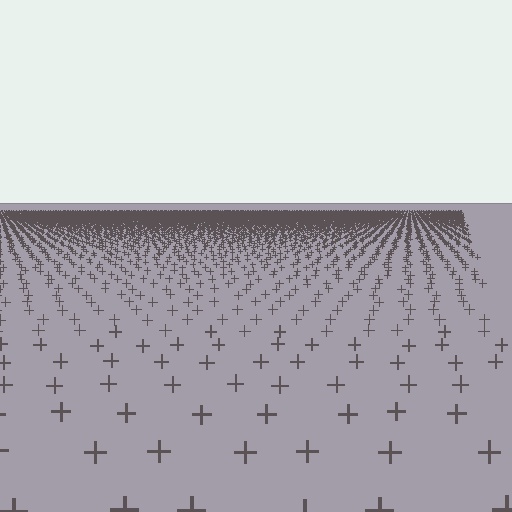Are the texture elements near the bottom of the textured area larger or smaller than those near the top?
Larger. Near the bottom, elements are closer to the viewer and appear at a bigger on-screen size.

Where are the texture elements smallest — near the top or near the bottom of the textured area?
Near the top.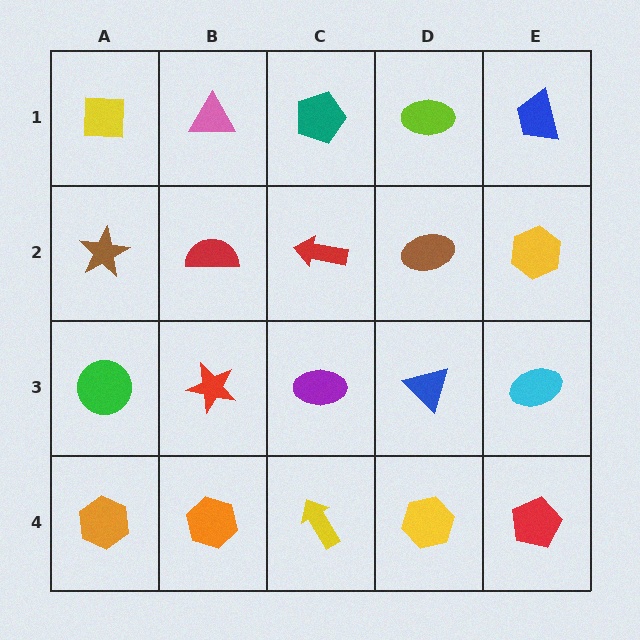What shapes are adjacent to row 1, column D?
A brown ellipse (row 2, column D), a teal pentagon (row 1, column C), a blue trapezoid (row 1, column E).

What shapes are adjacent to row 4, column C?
A purple ellipse (row 3, column C), an orange hexagon (row 4, column B), a yellow hexagon (row 4, column D).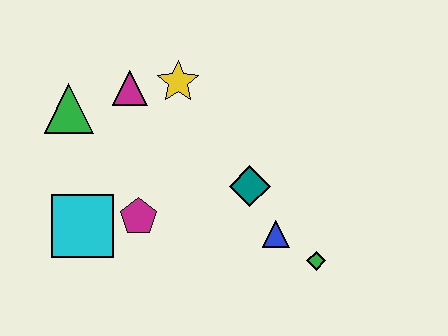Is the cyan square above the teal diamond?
No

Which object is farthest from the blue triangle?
The green triangle is farthest from the blue triangle.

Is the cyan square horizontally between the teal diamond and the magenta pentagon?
No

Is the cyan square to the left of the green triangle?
No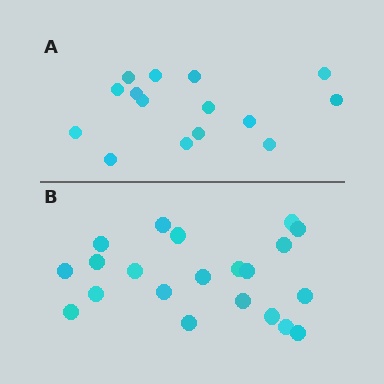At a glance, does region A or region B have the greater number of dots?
Region B (the bottom region) has more dots.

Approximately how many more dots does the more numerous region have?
Region B has about 6 more dots than region A.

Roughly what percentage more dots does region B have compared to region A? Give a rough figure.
About 40% more.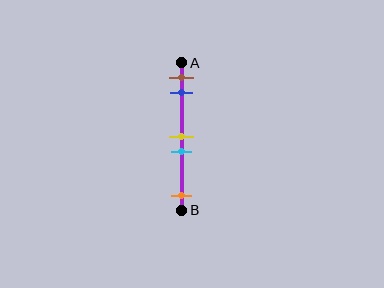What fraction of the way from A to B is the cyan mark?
The cyan mark is approximately 60% (0.6) of the way from A to B.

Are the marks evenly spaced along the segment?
No, the marks are not evenly spaced.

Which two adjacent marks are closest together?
The yellow and cyan marks are the closest adjacent pair.